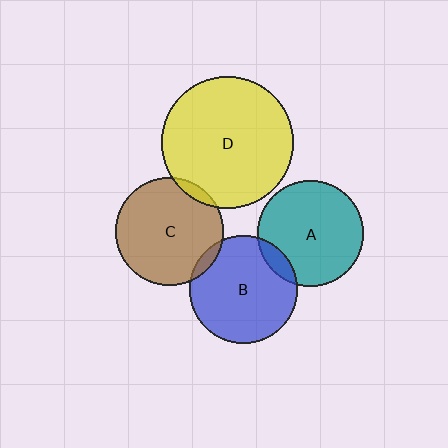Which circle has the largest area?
Circle D (yellow).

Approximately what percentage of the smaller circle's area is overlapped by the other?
Approximately 5%.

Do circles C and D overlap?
Yes.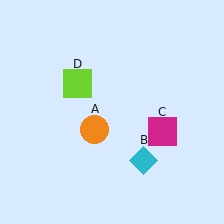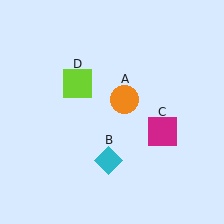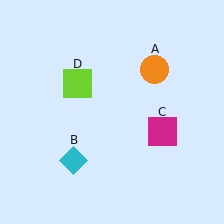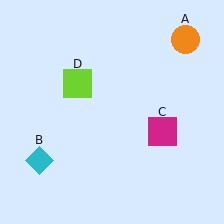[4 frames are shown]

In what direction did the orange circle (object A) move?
The orange circle (object A) moved up and to the right.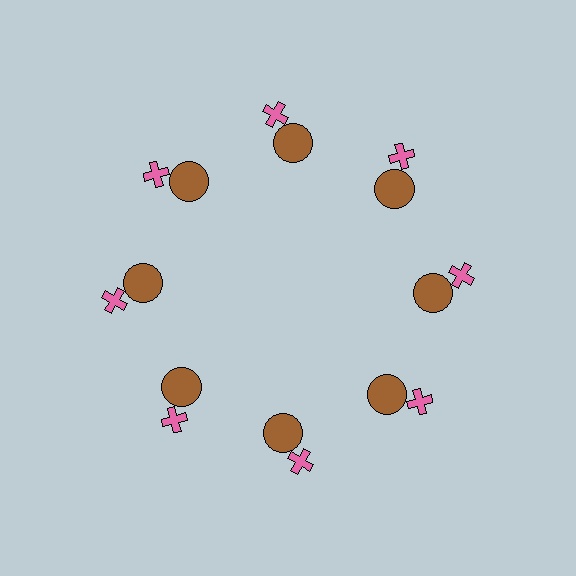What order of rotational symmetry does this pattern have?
This pattern has 8-fold rotational symmetry.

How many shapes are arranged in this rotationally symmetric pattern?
There are 16 shapes, arranged in 8 groups of 2.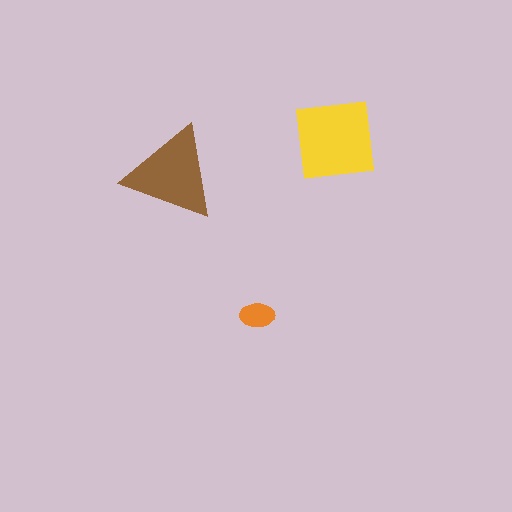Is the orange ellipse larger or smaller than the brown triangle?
Smaller.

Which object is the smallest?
The orange ellipse.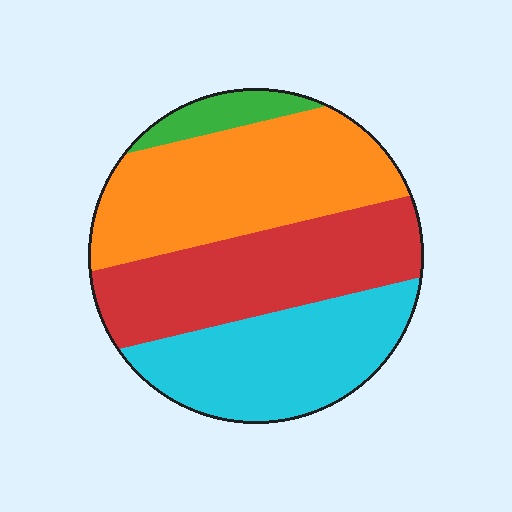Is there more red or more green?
Red.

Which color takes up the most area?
Orange, at roughly 35%.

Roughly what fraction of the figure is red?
Red takes up about one third (1/3) of the figure.